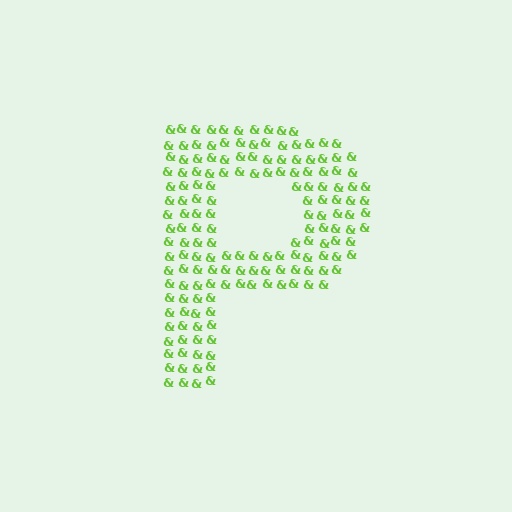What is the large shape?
The large shape is the letter P.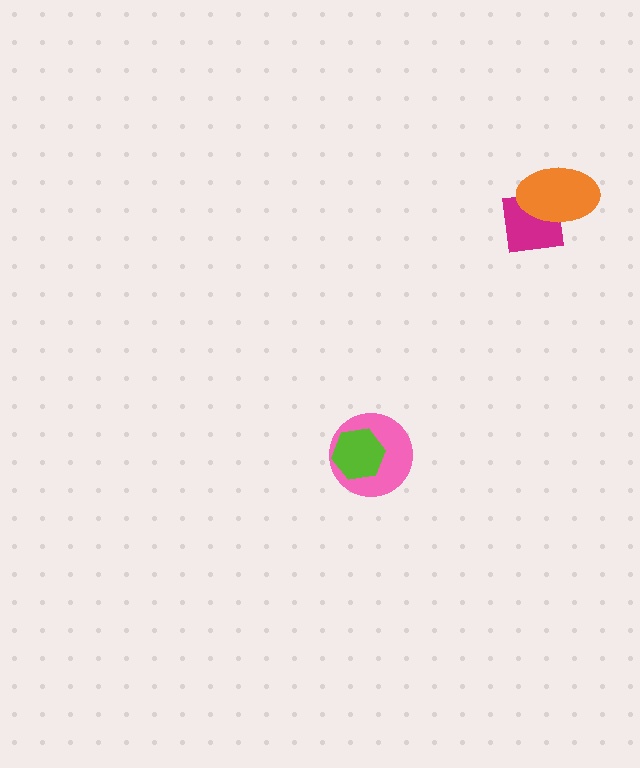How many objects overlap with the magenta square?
1 object overlaps with the magenta square.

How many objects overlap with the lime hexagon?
1 object overlaps with the lime hexagon.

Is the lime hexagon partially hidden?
No, no other shape covers it.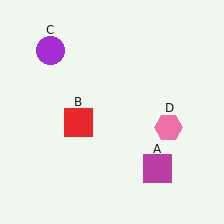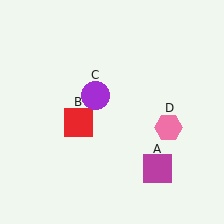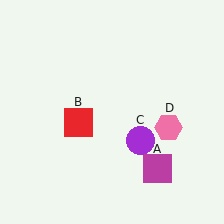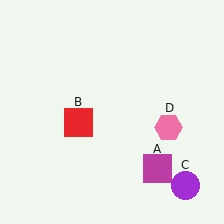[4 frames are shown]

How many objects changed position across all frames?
1 object changed position: purple circle (object C).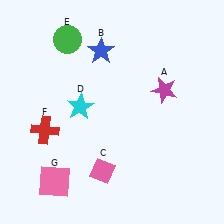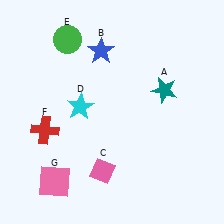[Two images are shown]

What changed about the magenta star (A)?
In Image 1, A is magenta. In Image 2, it changed to teal.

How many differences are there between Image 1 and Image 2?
There is 1 difference between the two images.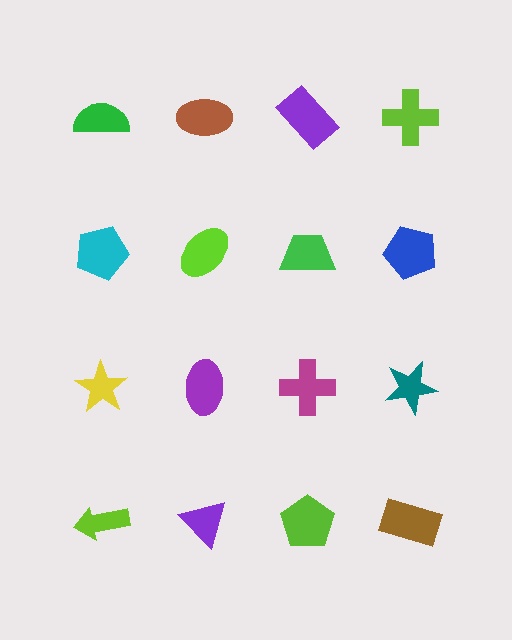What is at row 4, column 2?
A purple triangle.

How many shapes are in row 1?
4 shapes.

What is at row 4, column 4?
A brown rectangle.